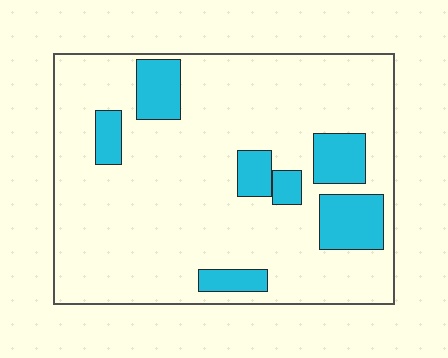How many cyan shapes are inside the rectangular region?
7.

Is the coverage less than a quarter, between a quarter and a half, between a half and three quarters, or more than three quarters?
Less than a quarter.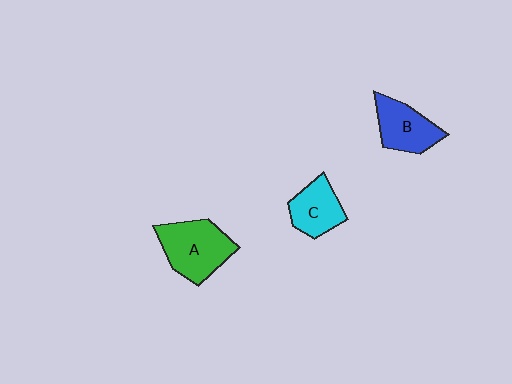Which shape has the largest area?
Shape A (green).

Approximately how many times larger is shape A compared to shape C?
Approximately 1.5 times.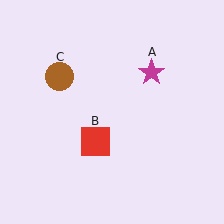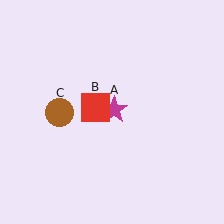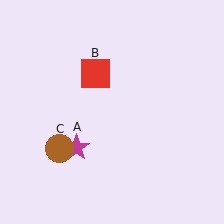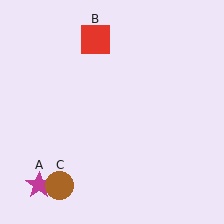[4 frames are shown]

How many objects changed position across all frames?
3 objects changed position: magenta star (object A), red square (object B), brown circle (object C).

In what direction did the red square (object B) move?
The red square (object B) moved up.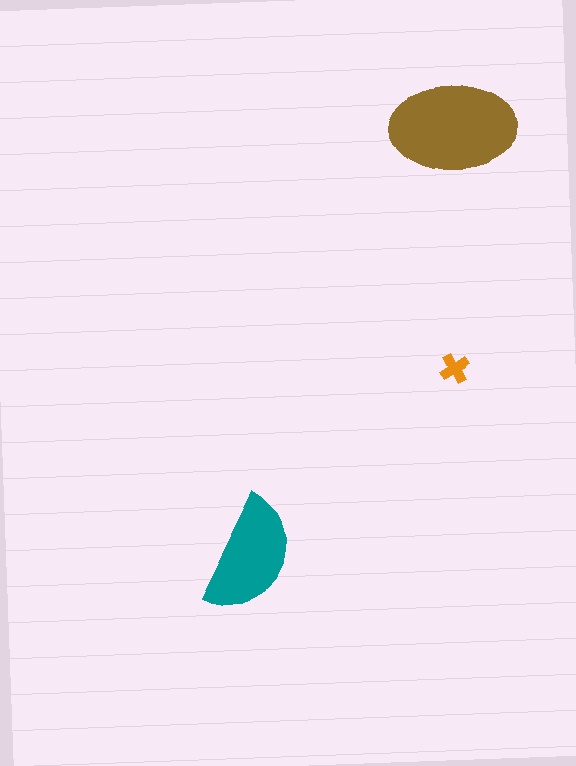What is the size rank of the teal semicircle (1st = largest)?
2nd.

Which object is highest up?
The brown ellipse is topmost.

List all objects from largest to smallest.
The brown ellipse, the teal semicircle, the orange cross.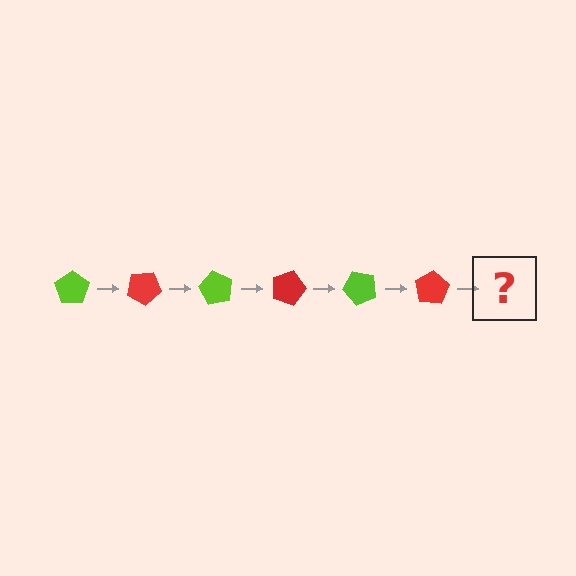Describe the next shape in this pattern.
It should be a lime pentagon, rotated 180 degrees from the start.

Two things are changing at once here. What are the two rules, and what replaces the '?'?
The two rules are that it rotates 30 degrees each step and the color cycles through lime and red. The '?' should be a lime pentagon, rotated 180 degrees from the start.